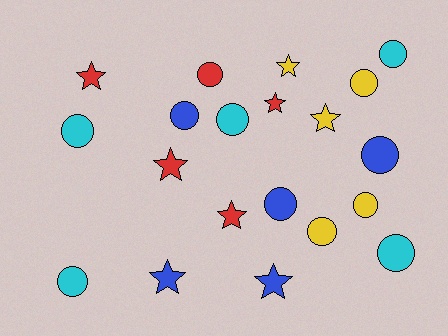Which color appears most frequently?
Blue, with 5 objects.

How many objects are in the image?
There are 20 objects.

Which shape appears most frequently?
Circle, with 12 objects.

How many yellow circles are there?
There are 3 yellow circles.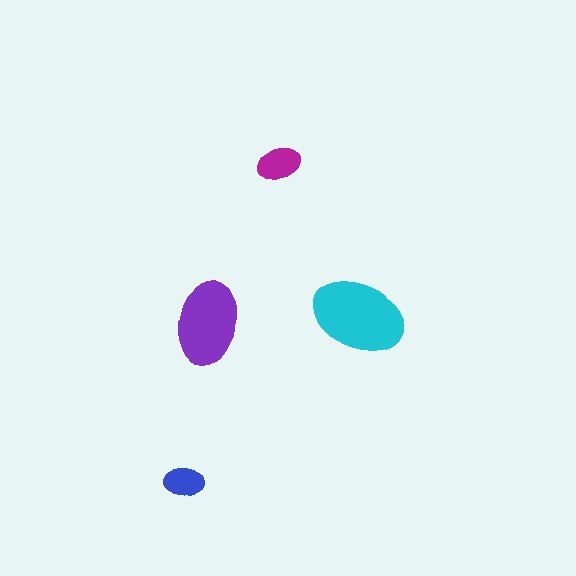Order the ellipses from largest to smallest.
the cyan one, the purple one, the magenta one, the blue one.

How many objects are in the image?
There are 4 objects in the image.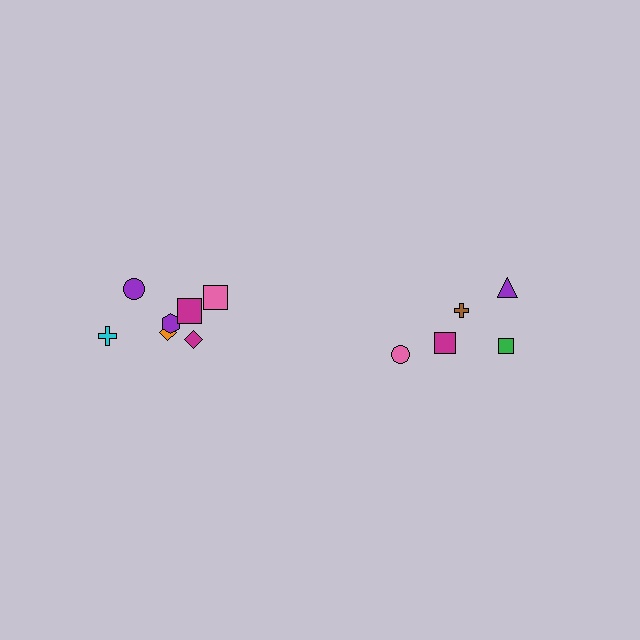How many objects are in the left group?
There are 7 objects.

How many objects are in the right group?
There are 5 objects.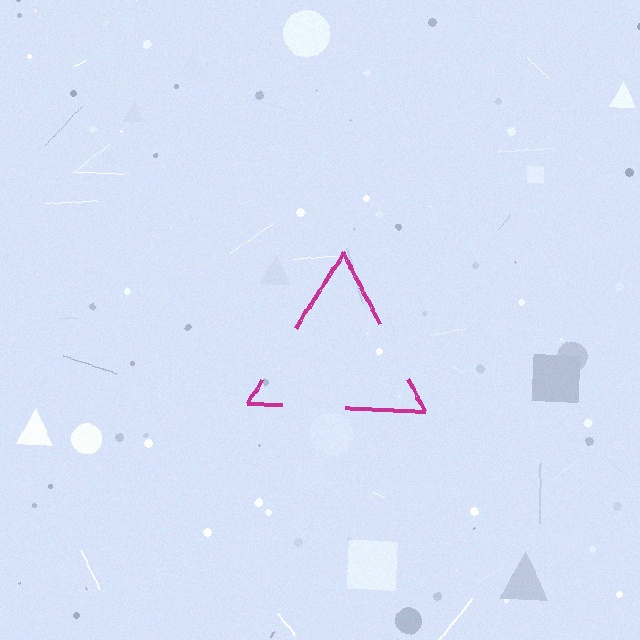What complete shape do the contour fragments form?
The contour fragments form a triangle.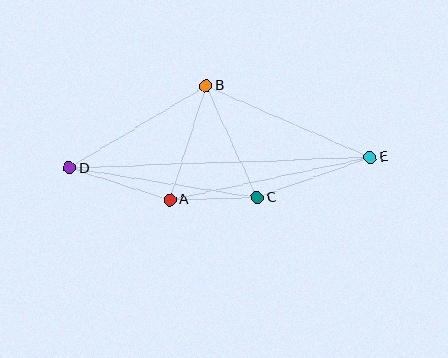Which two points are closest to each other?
Points A and C are closest to each other.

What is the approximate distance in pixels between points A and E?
The distance between A and E is approximately 204 pixels.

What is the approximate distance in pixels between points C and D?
The distance between C and D is approximately 190 pixels.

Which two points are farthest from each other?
Points D and E are farthest from each other.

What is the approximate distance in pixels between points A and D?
The distance between A and D is approximately 105 pixels.